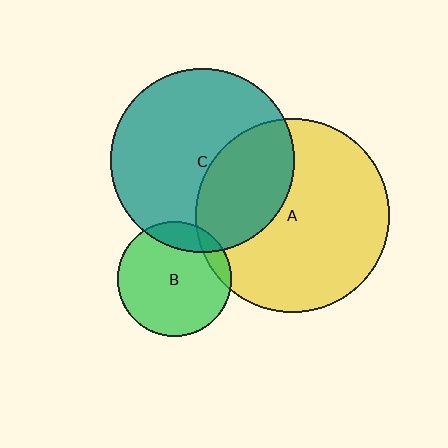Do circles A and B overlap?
Yes.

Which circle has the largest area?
Circle A (yellow).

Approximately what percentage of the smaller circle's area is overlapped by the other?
Approximately 10%.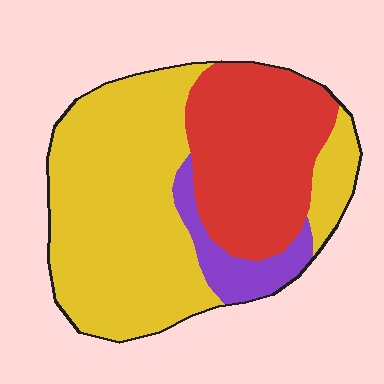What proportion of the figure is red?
Red covers roughly 35% of the figure.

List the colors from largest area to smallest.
From largest to smallest: yellow, red, purple.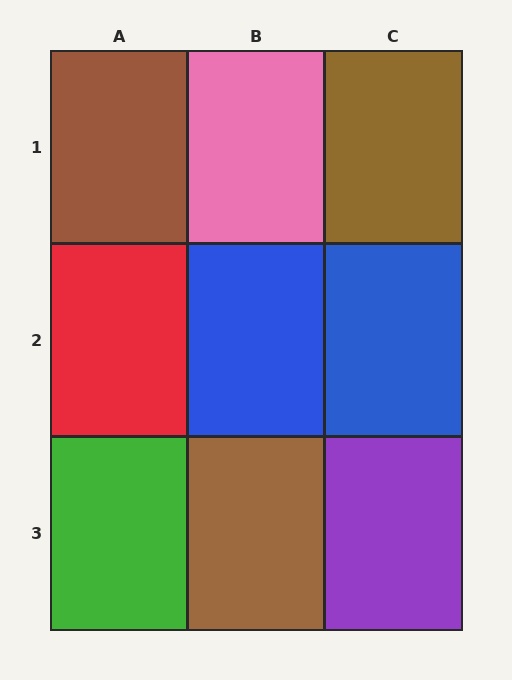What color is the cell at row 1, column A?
Brown.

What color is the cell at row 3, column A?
Green.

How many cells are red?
1 cell is red.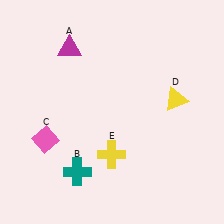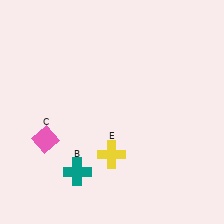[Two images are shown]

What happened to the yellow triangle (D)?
The yellow triangle (D) was removed in Image 2. It was in the top-right area of Image 1.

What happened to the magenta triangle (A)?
The magenta triangle (A) was removed in Image 2. It was in the top-left area of Image 1.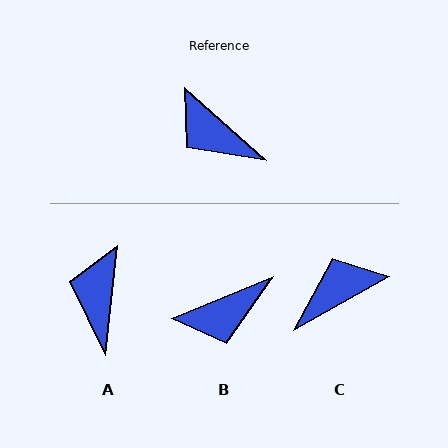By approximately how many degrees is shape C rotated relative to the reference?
Approximately 109 degrees clockwise.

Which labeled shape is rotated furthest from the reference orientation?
C, about 109 degrees away.